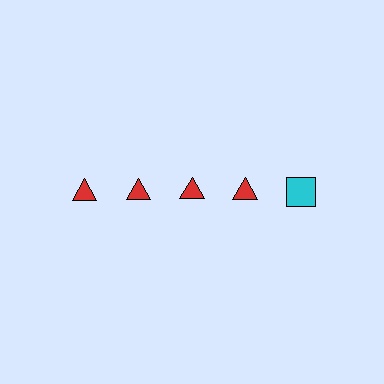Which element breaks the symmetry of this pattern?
The cyan square in the top row, rightmost column breaks the symmetry. All other shapes are red triangles.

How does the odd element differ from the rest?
It differs in both color (cyan instead of red) and shape (square instead of triangle).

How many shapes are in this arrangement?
There are 5 shapes arranged in a grid pattern.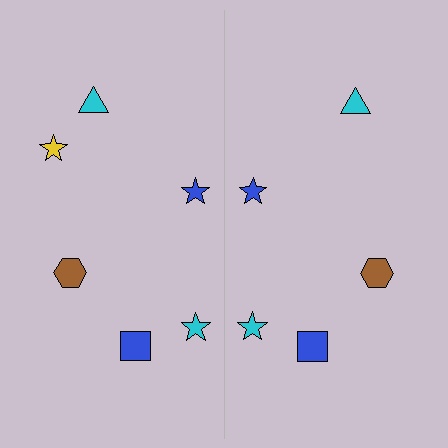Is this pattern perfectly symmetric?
No, the pattern is not perfectly symmetric. A yellow star is missing from the right side.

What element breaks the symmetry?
A yellow star is missing from the right side.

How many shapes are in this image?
There are 11 shapes in this image.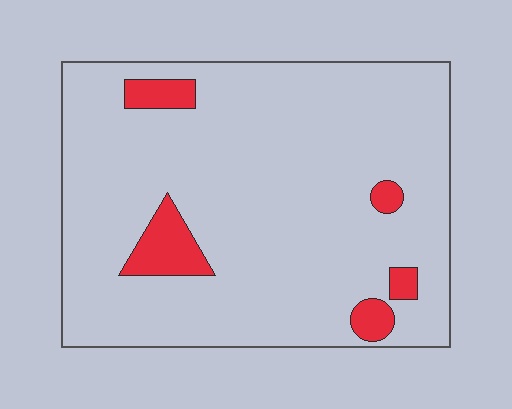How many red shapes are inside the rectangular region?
5.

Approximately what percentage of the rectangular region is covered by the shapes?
Approximately 10%.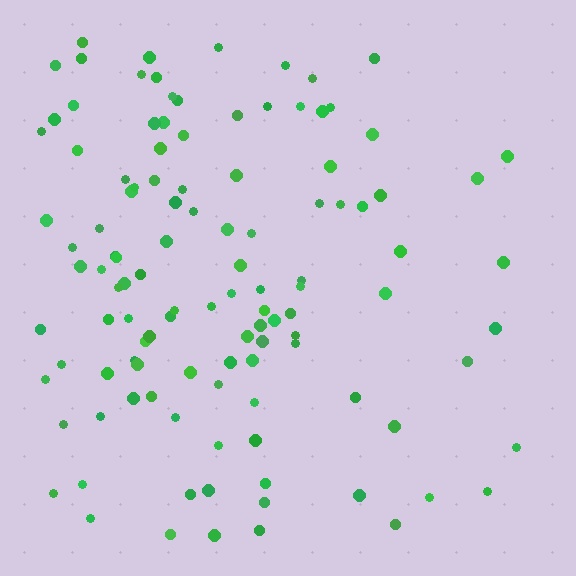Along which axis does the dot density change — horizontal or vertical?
Horizontal.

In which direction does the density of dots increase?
From right to left, with the left side densest.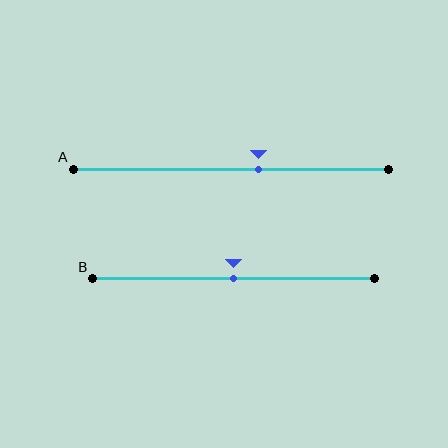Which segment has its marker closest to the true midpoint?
Segment B has its marker closest to the true midpoint.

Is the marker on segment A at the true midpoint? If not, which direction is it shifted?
No, the marker on segment A is shifted to the right by about 9% of the segment length.